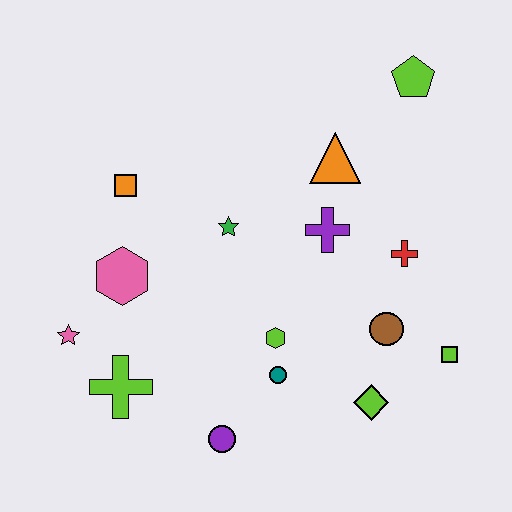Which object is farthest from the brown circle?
The pink star is farthest from the brown circle.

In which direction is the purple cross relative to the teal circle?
The purple cross is above the teal circle.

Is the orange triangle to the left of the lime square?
Yes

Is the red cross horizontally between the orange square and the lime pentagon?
Yes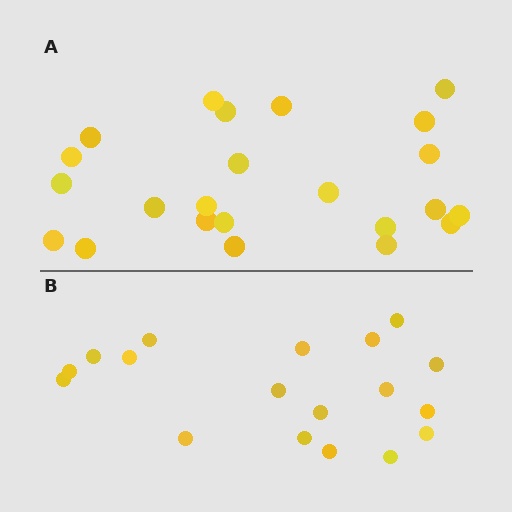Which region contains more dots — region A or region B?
Region A (the top region) has more dots.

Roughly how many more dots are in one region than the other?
Region A has about 5 more dots than region B.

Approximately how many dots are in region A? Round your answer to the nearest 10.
About 20 dots. (The exact count is 23, which rounds to 20.)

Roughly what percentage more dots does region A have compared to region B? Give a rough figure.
About 30% more.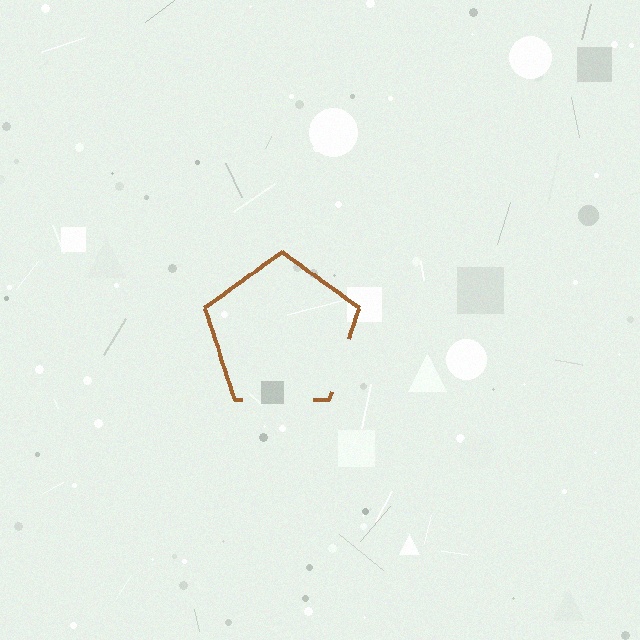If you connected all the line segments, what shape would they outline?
They would outline a pentagon.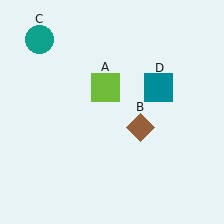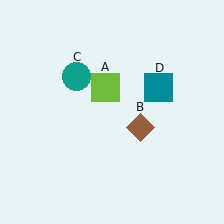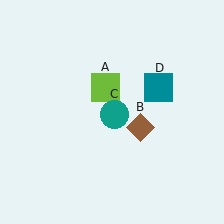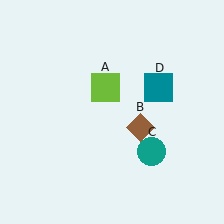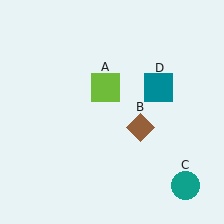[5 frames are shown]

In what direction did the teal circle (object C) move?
The teal circle (object C) moved down and to the right.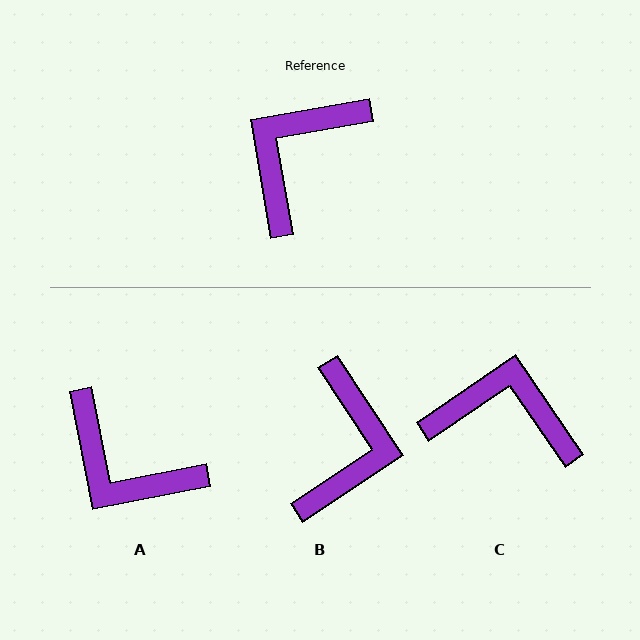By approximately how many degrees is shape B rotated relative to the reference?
Approximately 156 degrees clockwise.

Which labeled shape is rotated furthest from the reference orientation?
B, about 156 degrees away.